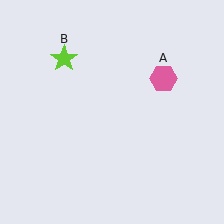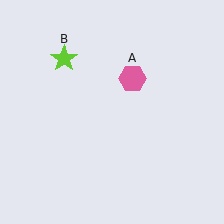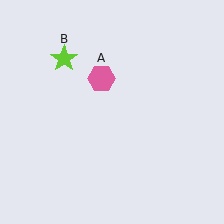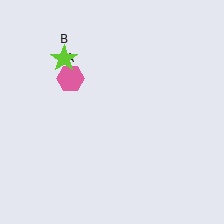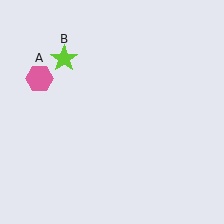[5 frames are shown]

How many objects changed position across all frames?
1 object changed position: pink hexagon (object A).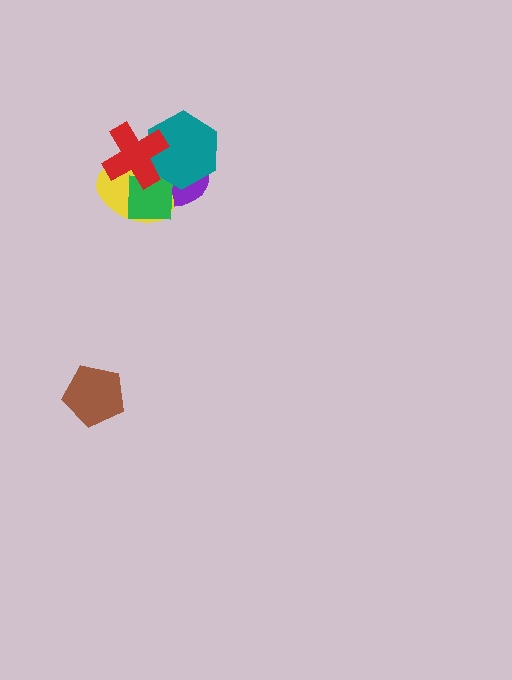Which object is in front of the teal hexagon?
The red cross is in front of the teal hexagon.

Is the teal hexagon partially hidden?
Yes, it is partially covered by another shape.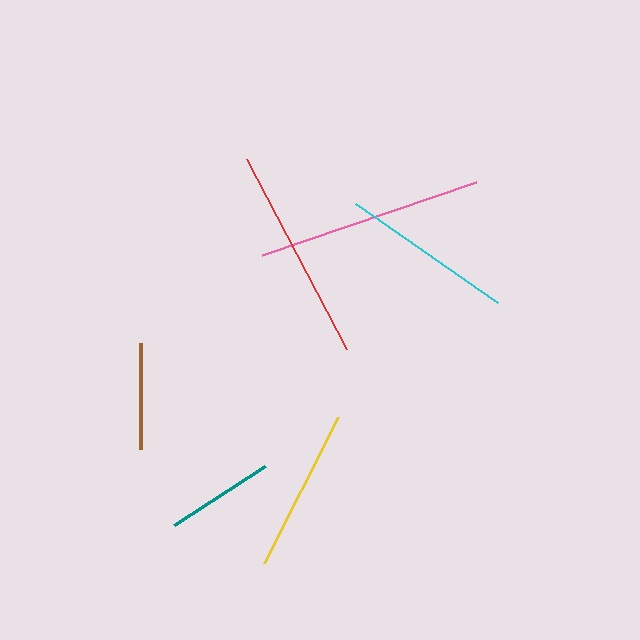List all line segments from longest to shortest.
From longest to shortest: pink, red, cyan, yellow, teal, brown.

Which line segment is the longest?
The pink line is the longest at approximately 226 pixels.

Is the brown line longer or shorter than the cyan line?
The cyan line is longer than the brown line.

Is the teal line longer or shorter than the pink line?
The pink line is longer than the teal line.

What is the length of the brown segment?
The brown segment is approximately 105 pixels long.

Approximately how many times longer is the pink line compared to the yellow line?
The pink line is approximately 1.4 times the length of the yellow line.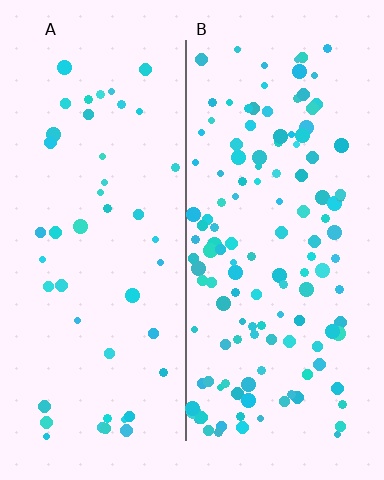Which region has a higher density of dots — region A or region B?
B (the right).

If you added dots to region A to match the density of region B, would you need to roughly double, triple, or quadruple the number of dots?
Approximately triple.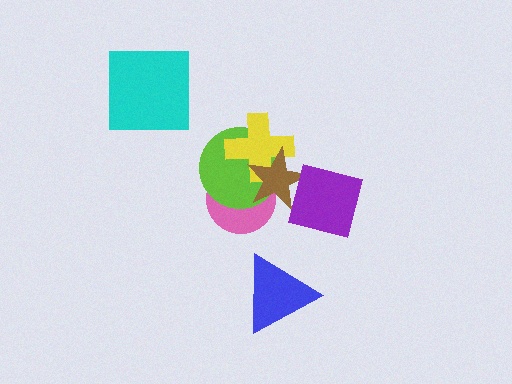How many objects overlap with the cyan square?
0 objects overlap with the cyan square.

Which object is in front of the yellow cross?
The brown star is in front of the yellow cross.